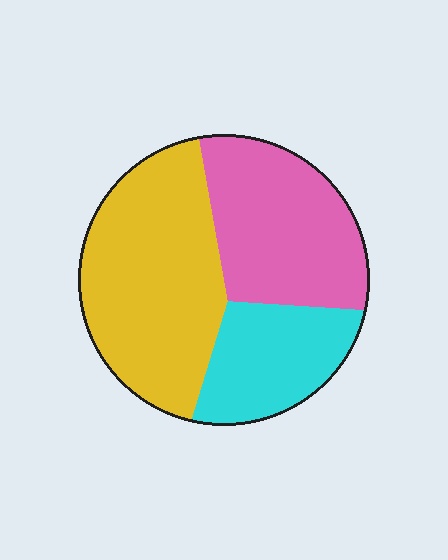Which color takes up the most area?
Yellow, at roughly 45%.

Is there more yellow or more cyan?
Yellow.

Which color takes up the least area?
Cyan, at roughly 20%.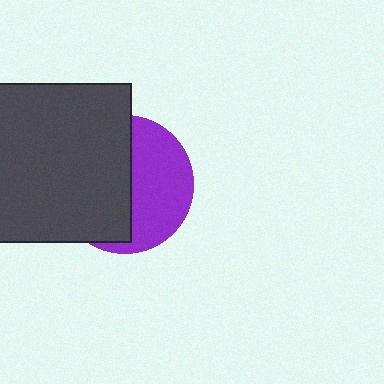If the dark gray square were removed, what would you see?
You would see the complete purple circle.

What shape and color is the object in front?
The object in front is a dark gray square.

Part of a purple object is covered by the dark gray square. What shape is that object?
It is a circle.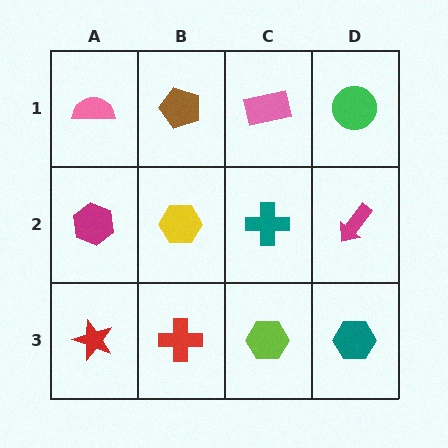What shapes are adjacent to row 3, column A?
A magenta hexagon (row 2, column A), a red cross (row 3, column B).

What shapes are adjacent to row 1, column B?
A yellow hexagon (row 2, column B), a pink semicircle (row 1, column A), a pink rectangle (row 1, column C).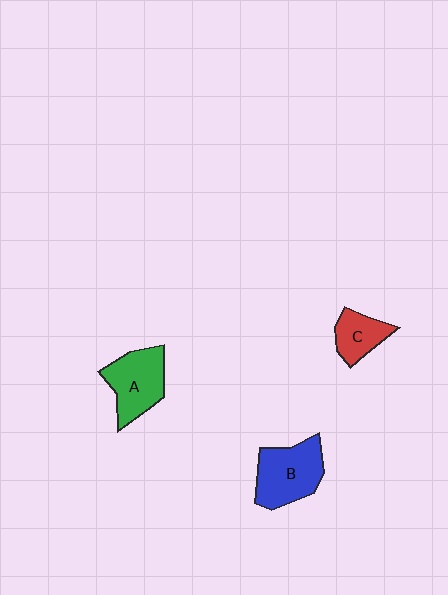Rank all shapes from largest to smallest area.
From largest to smallest: B (blue), A (green), C (red).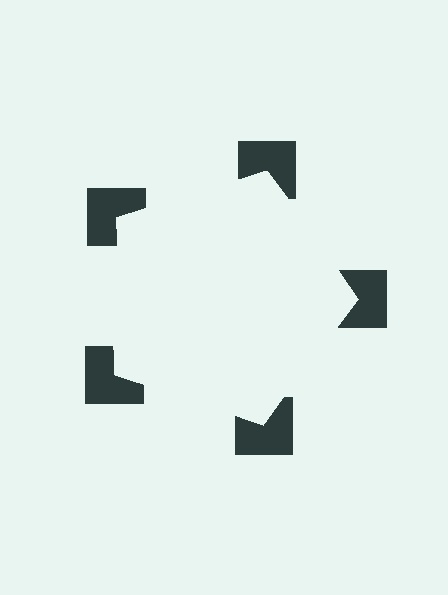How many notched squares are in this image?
There are 5 — one at each vertex of the illusory pentagon.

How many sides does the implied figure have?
5 sides.